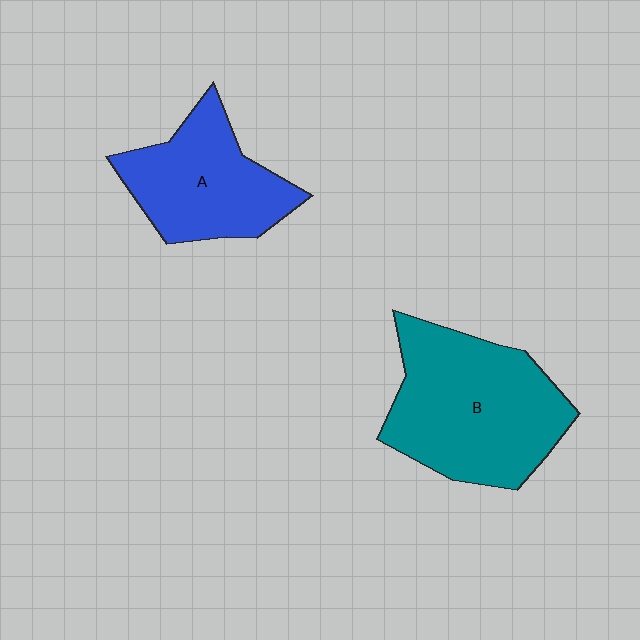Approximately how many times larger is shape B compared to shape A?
Approximately 1.4 times.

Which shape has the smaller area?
Shape A (blue).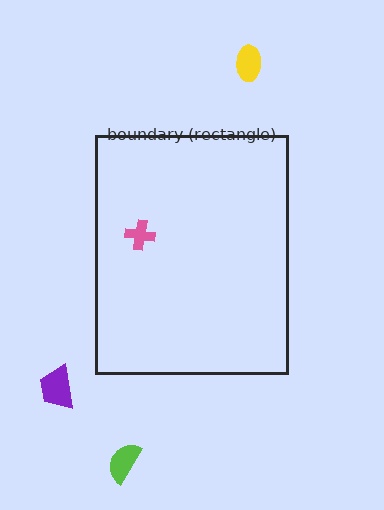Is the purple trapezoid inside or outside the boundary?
Outside.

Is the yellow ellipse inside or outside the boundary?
Outside.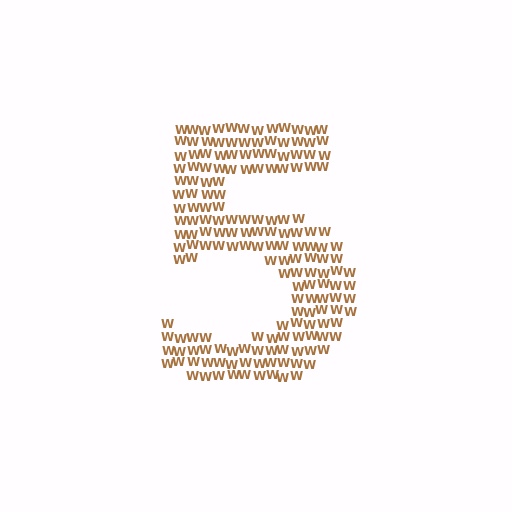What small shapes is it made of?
It is made of small letter W's.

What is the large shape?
The large shape is the digit 5.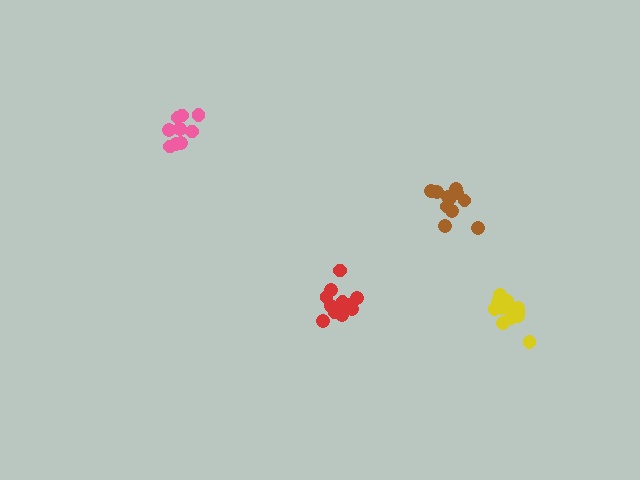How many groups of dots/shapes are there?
There are 4 groups.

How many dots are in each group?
Group 1: 9 dots, Group 2: 11 dots, Group 3: 11 dots, Group 4: 12 dots (43 total).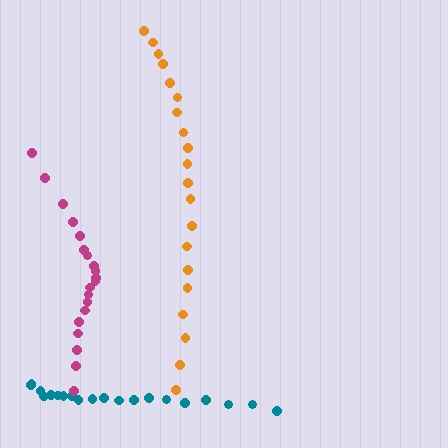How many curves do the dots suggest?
There are 3 distinct paths.